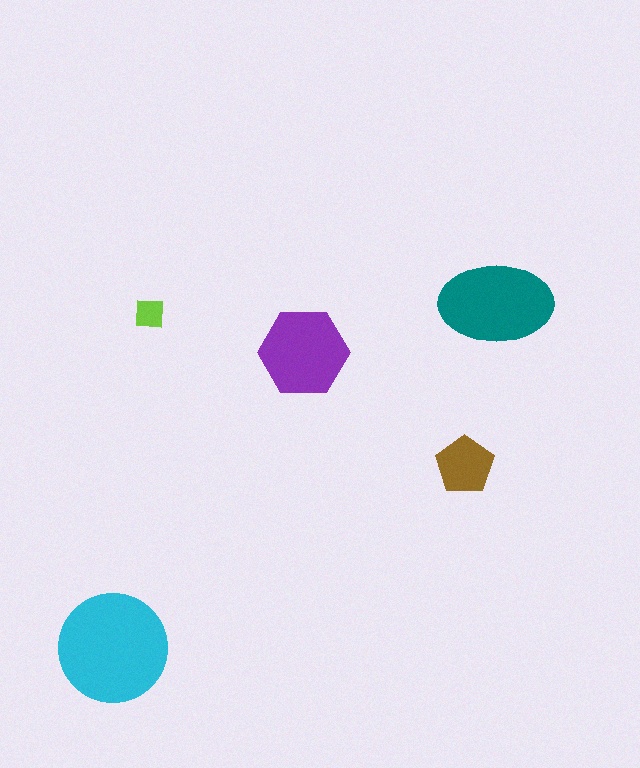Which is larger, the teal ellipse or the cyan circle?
The cyan circle.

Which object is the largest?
The cyan circle.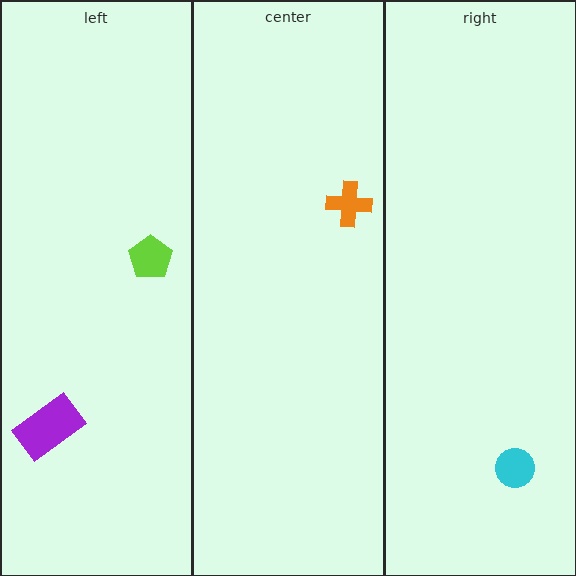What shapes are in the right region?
The cyan circle.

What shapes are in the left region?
The purple rectangle, the lime pentagon.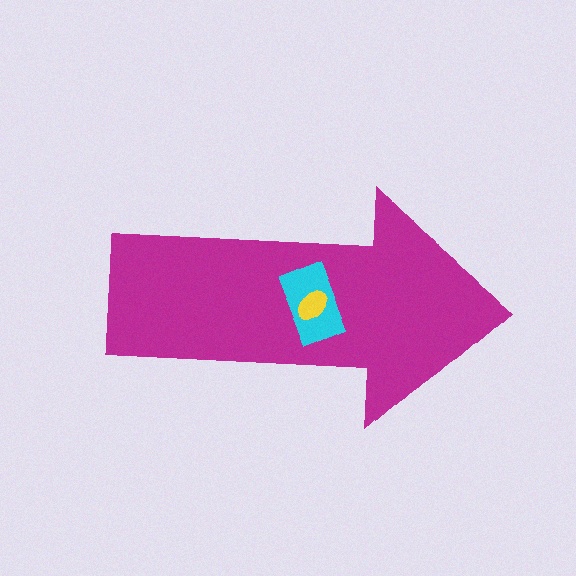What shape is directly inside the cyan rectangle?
The yellow ellipse.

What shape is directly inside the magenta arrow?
The cyan rectangle.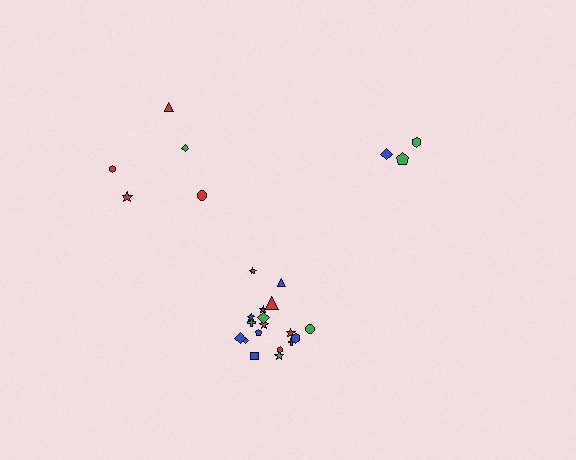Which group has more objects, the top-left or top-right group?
The top-left group.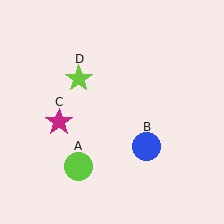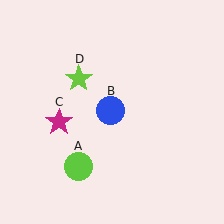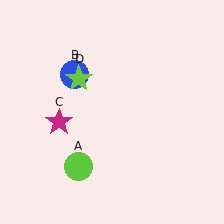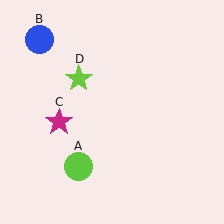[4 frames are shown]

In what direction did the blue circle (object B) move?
The blue circle (object B) moved up and to the left.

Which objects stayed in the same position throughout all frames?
Lime circle (object A) and magenta star (object C) and lime star (object D) remained stationary.